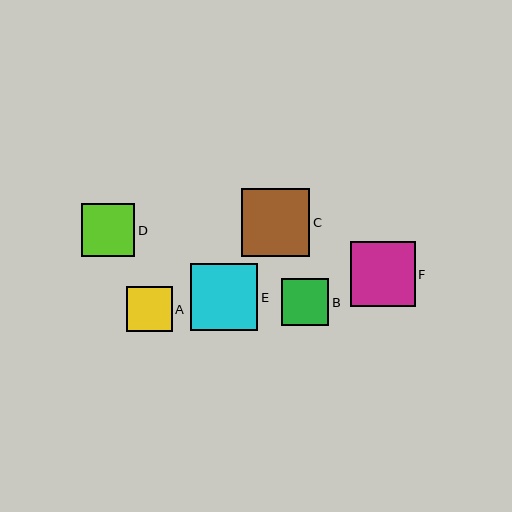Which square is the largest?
Square C is the largest with a size of approximately 69 pixels.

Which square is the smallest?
Square A is the smallest with a size of approximately 46 pixels.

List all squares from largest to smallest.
From largest to smallest: C, E, F, D, B, A.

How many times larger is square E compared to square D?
Square E is approximately 1.3 times the size of square D.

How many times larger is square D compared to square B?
Square D is approximately 1.1 times the size of square B.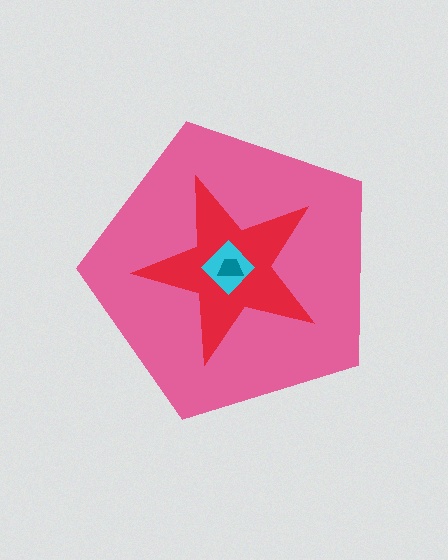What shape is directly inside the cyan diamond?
The teal trapezoid.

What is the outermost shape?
The pink pentagon.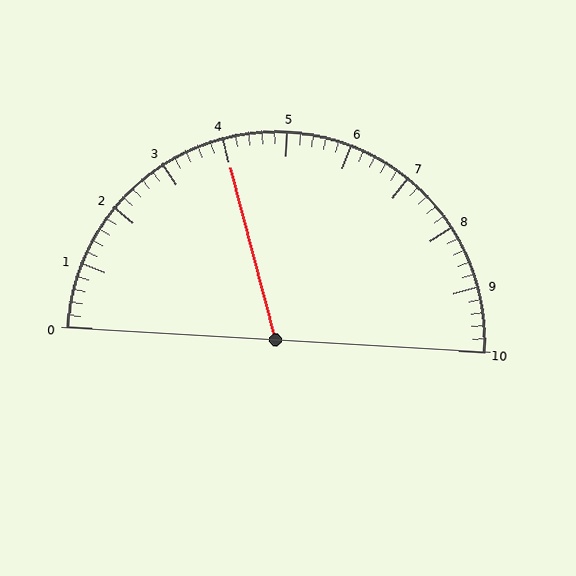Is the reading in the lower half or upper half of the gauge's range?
The reading is in the lower half of the range (0 to 10).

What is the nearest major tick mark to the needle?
The nearest major tick mark is 4.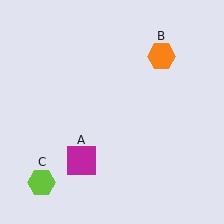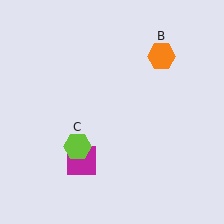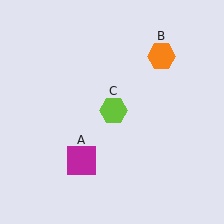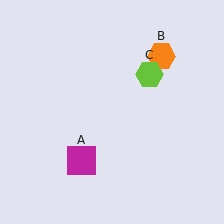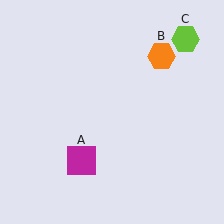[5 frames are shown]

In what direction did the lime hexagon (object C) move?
The lime hexagon (object C) moved up and to the right.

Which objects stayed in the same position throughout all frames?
Magenta square (object A) and orange hexagon (object B) remained stationary.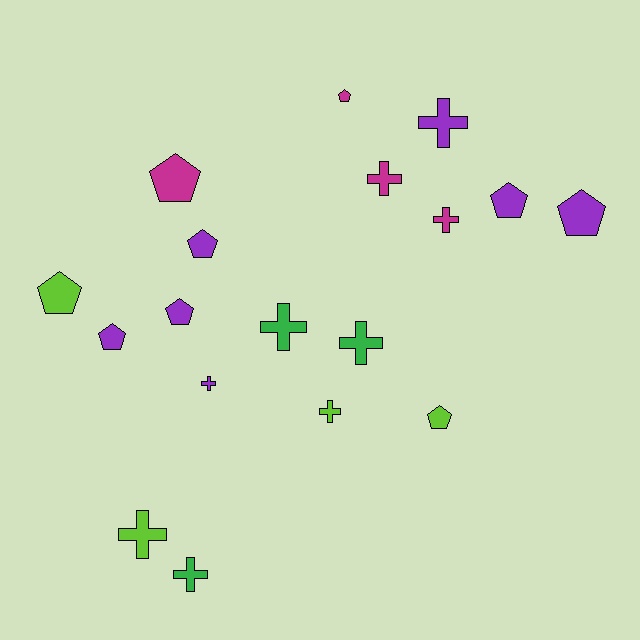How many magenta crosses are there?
There are 2 magenta crosses.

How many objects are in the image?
There are 18 objects.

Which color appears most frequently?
Purple, with 7 objects.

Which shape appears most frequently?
Pentagon, with 9 objects.